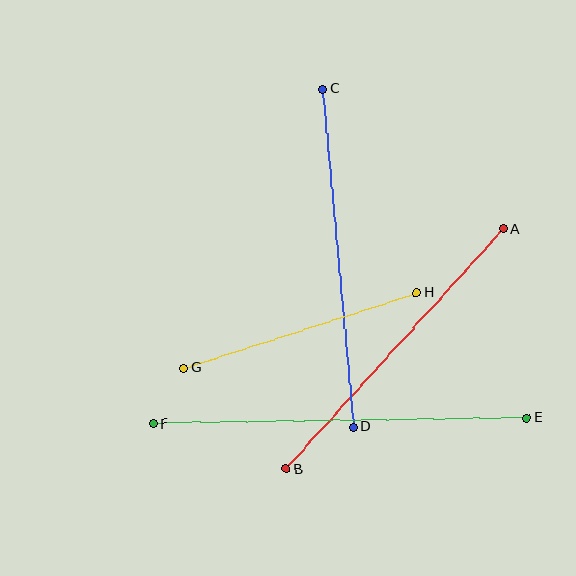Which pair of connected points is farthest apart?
Points E and F are farthest apart.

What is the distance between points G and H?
The distance is approximately 246 pixels.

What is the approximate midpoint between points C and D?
The midpoint is at approximately (338, 258) pixels.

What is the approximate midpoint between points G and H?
The midpoint is at approximately (300, 330) pixels.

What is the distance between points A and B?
The distance is approximately 324 pixels.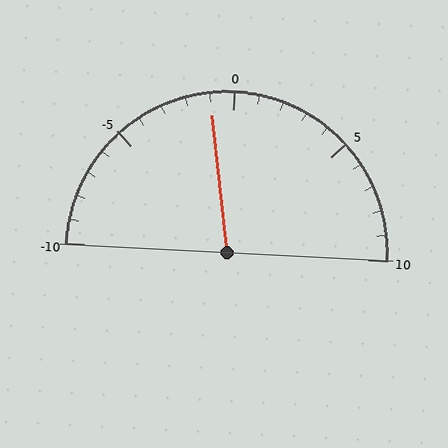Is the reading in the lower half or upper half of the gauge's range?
The reading is in the lower half of the range (-10 to 10).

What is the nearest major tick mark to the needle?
The nearest major tick mark is 0.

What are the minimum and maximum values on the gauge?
The gauge ranges from -10 to 10.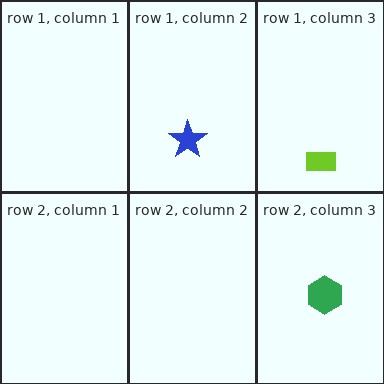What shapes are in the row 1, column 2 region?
The blue star.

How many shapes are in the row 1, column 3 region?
1.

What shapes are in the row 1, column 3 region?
The lime rectangle.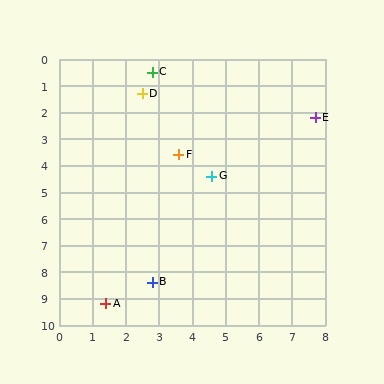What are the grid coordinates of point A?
Point A is at approximately (1.4, 9.2).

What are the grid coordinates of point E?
Point E is at approximately (7.7, 2.2).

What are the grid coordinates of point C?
Point C is at approximately (2.8, 0.5).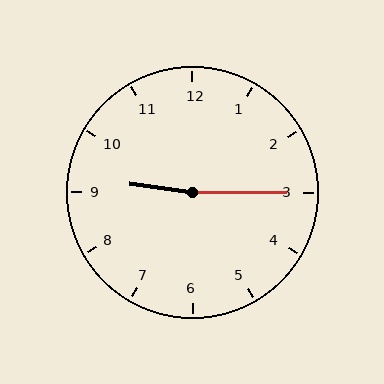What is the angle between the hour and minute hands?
Approximately 172 degrees.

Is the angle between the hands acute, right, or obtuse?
It is obtuse.